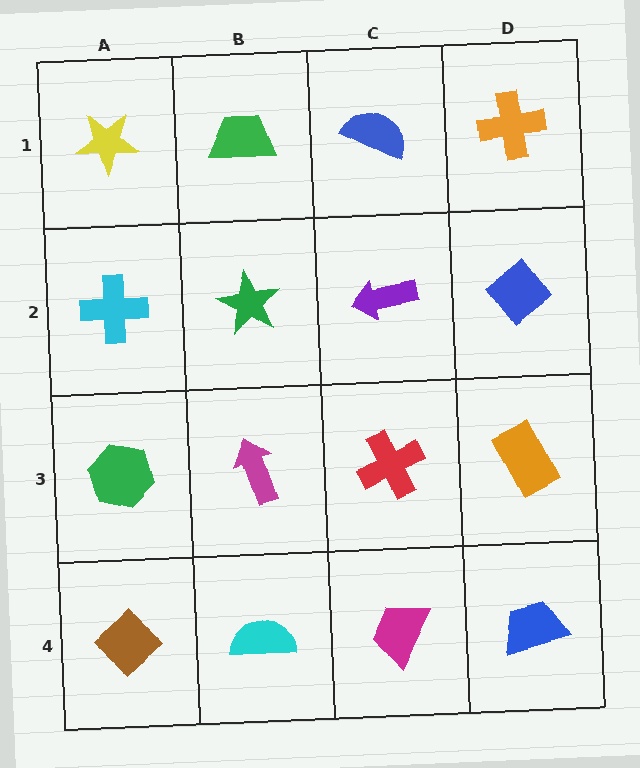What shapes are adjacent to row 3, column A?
A cyan cross (row 2, column A), a brown diamond (row 4, column A), a magenta arrow (row 3, column B).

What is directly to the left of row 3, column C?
A magenta arrow.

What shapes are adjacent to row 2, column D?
An orange cross (row 1, column D), an orange rectangle (row 3, column D), a purple arrow (row 2, column C).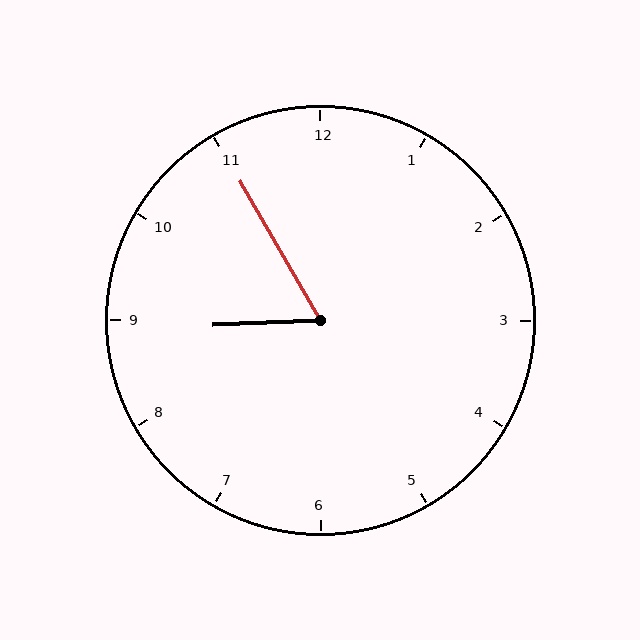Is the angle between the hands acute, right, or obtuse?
It is acute.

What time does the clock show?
8:55.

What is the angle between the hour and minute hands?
Approximately 62 degrees.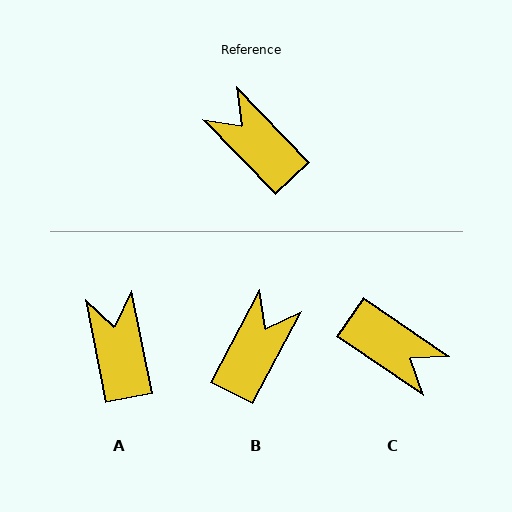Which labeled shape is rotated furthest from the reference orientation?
C, about 168 degrees away.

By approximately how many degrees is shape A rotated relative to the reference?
Approximately 32 degrees clockwise.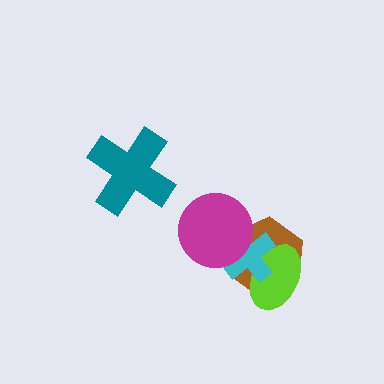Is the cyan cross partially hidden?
Yes, it is partially covered by another shape.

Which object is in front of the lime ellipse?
The cyan cross is in front of the lime ellipse.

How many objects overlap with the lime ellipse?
2 objects overlap with the lime ellipse.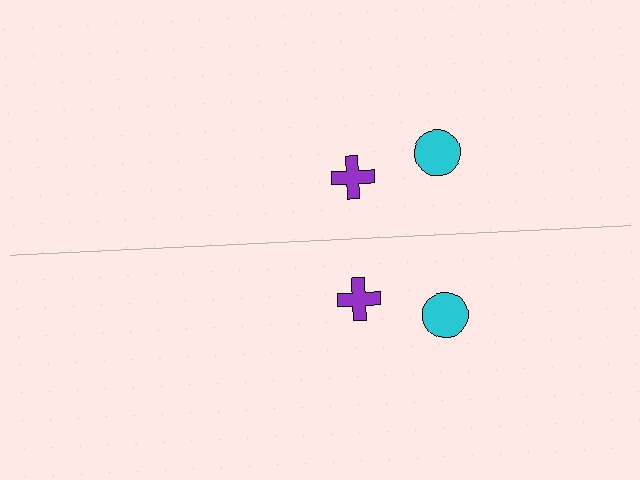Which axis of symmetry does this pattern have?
The pattern has a horizontal axis of symmetry running through the center of the image.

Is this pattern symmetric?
Yes, this pattern has bilateral (reflection) symmetry.